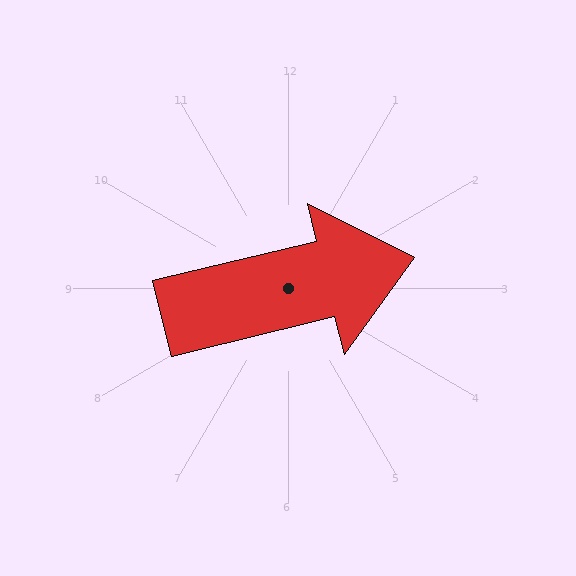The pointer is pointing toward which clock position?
Roughly 3 o'clock.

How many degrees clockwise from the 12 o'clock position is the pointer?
Approximately 76 degrees.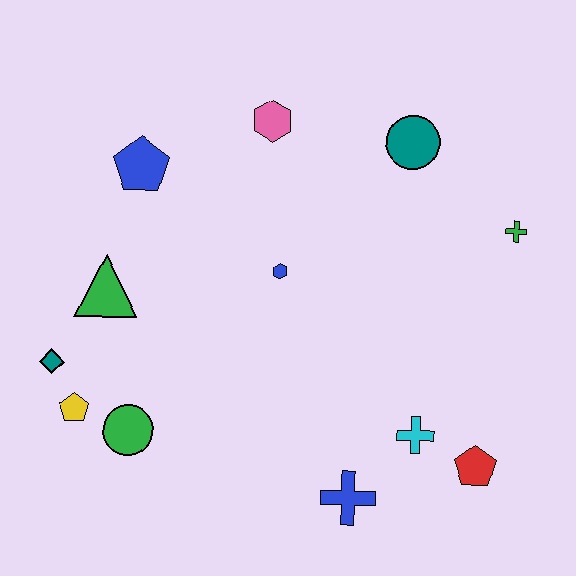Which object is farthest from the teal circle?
The yellow pentagon is farthest from the teal circle.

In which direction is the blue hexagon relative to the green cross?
The blue hexagon is to the left of the green cross.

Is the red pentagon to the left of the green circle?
No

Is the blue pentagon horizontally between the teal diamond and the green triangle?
No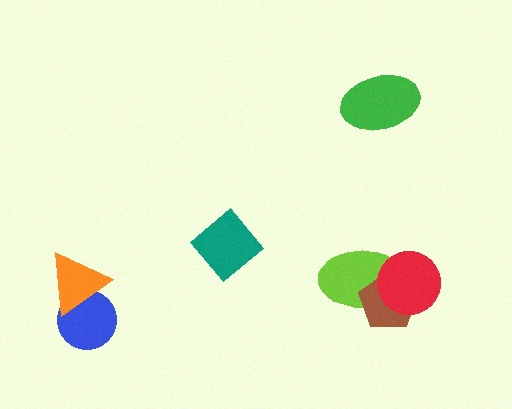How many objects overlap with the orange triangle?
1 object overlaps with the orange triangle.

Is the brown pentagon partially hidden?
Yes, it is partially covered by another shape.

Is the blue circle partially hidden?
Yes, it is partially covered by another shape.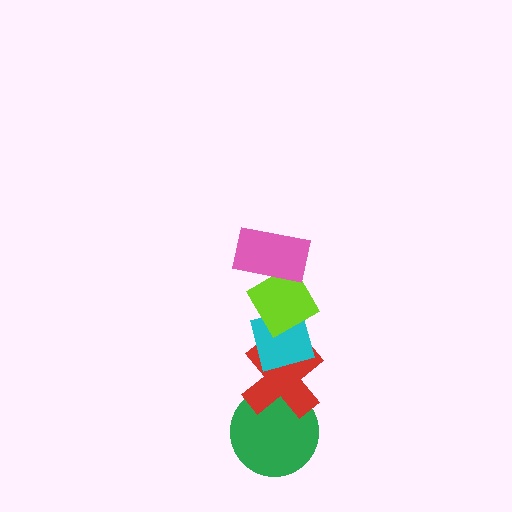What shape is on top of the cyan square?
The lime diamond is on top of the cyan square.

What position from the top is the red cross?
The red cross is 4th from the top.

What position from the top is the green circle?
The green circle is 5th from the top.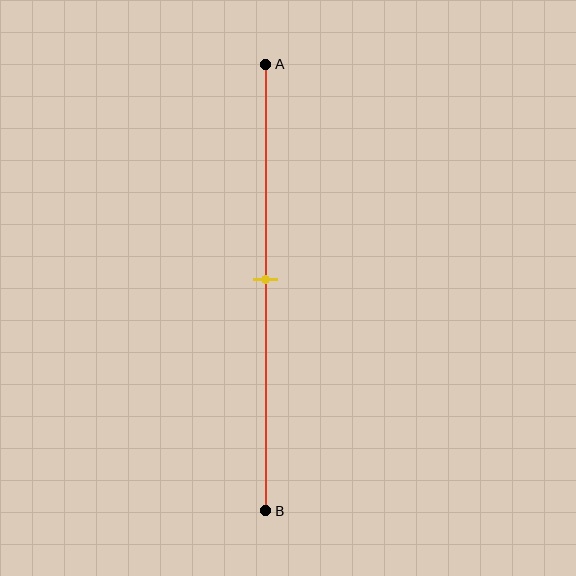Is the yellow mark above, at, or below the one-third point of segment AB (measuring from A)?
The yellow mark is below the one-third point of segment AB.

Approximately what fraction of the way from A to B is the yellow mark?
The yellow mark is approximately 50% of the way from A to B.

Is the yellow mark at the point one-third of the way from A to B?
No, the mark is at about 50% from A, not at the 33% one-third point.